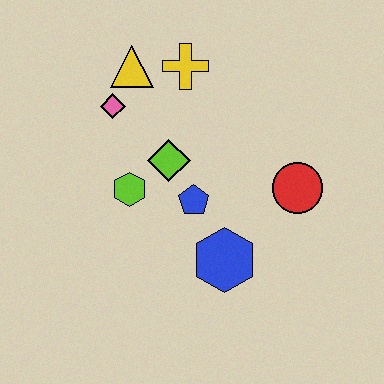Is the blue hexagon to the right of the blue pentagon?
Yes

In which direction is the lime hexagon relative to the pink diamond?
The lime hexagon is below the pink diamond.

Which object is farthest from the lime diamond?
The red circle is farthest from the lime diamond.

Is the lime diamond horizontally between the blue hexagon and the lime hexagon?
Yes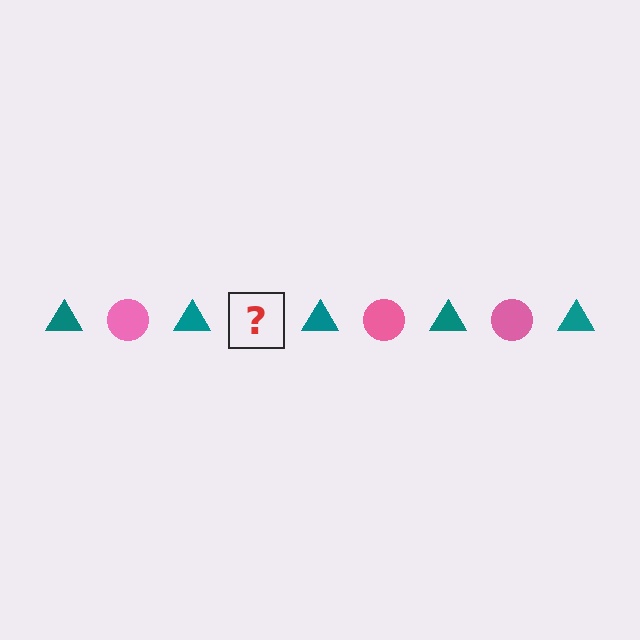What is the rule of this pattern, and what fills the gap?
The rule is that the pattern alternates between teal triangle and pink circle. The gap should be filled with a pink circle.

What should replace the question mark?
The question mark should be replaced with a pink circle.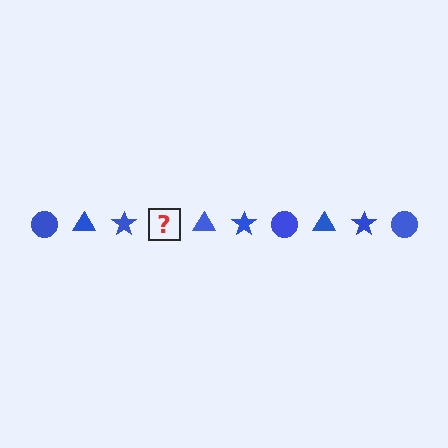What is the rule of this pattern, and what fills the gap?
The rule is that the pattern cycles through circle, triangle, star shapes in blue. The gap should be filled with a blue circle.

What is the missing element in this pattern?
The missing element is a blue circle.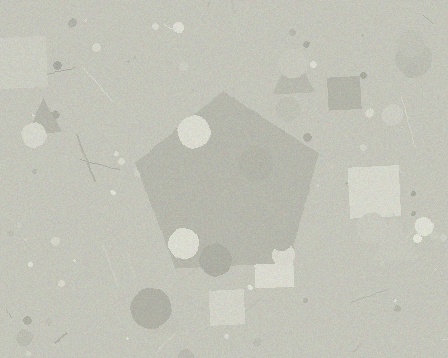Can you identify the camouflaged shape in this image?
The camouflaged shape is a pentagon.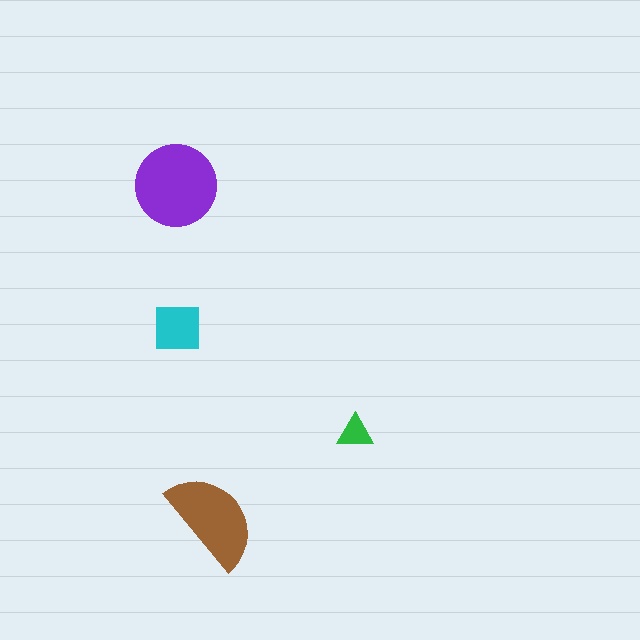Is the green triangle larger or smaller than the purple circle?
Smaller.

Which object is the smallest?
The green triangle.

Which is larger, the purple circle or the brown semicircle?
The purple circle.